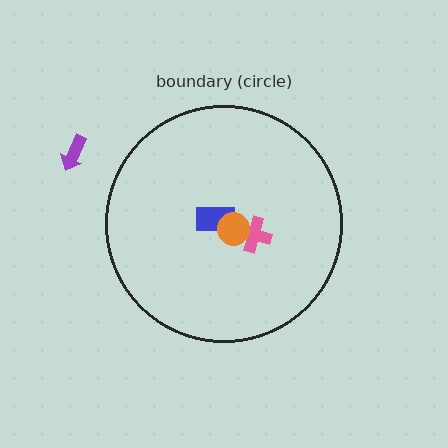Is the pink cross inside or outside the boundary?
Inside.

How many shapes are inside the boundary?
3 inside, 1 outside.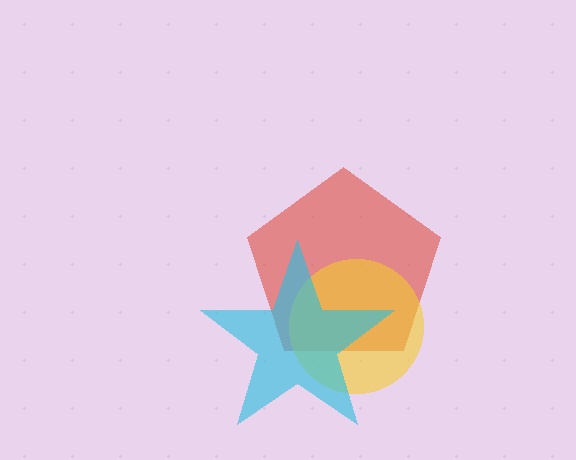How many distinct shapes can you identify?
There are 3 distinct shapes: a red pentagon, a yellow circle, a cyan star.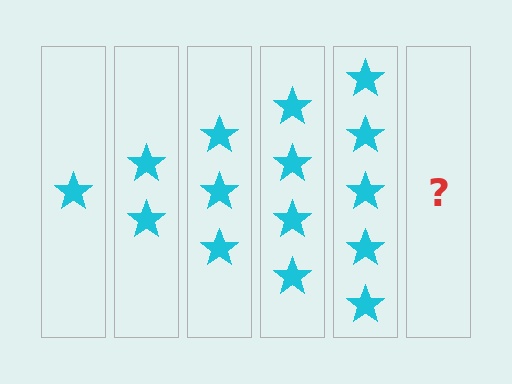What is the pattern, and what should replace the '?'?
The pattern is that each step adds one more star. The '?' should be 6 stars.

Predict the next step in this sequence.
The next step is 6 stars.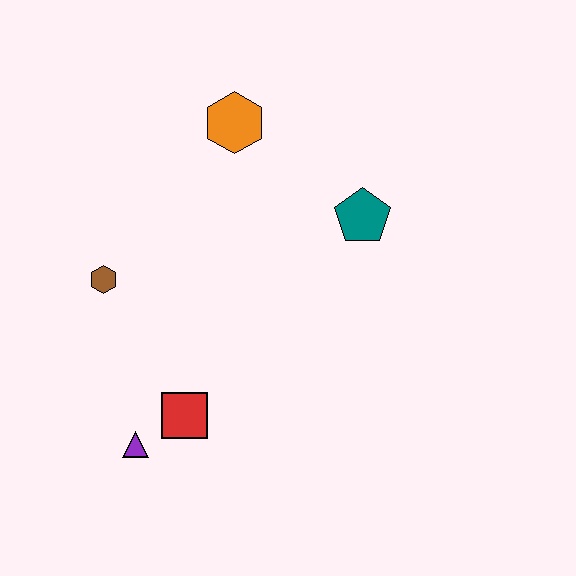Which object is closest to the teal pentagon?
The orange hexagon is closest to the teal pentagon.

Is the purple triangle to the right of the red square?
No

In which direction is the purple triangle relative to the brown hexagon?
The purple triangle is below the brown hexagon.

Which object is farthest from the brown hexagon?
The teal pentagon is farthest from the brown hexagon.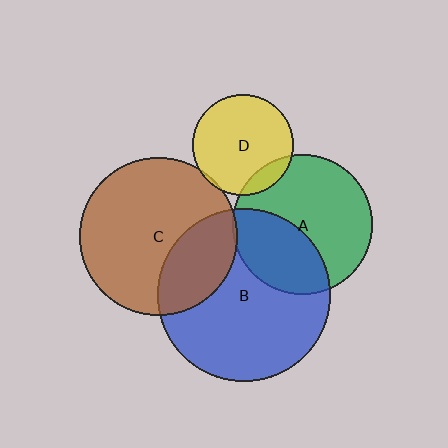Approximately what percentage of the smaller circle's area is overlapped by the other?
Approximately 10%.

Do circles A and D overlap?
Yes.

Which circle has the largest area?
Circle B (blue).